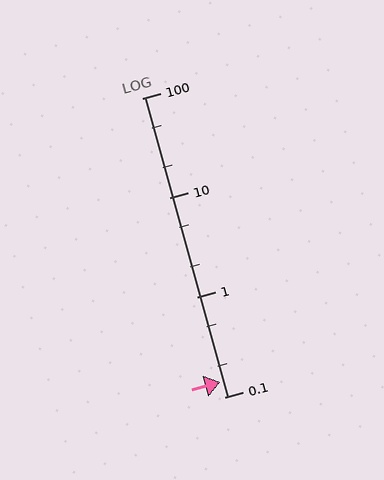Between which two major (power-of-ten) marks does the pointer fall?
The pointer is between 0.1 and 1.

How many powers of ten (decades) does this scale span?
The scale spans 3 decades, from 0.1 to 100.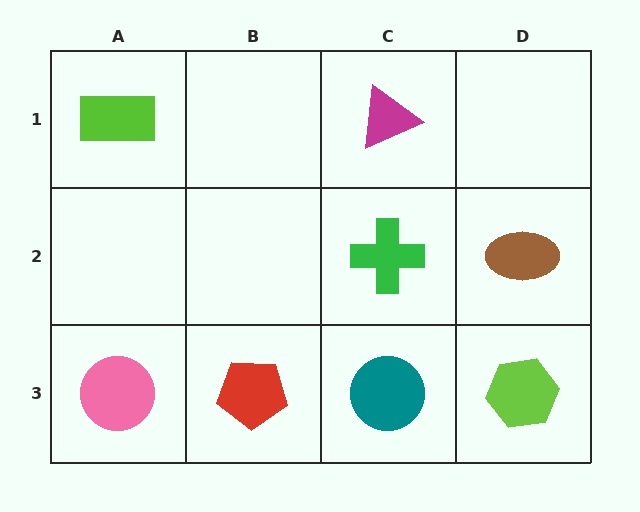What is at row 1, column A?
A lime rectangle.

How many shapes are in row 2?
2 shapes.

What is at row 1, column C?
A magenta triangle.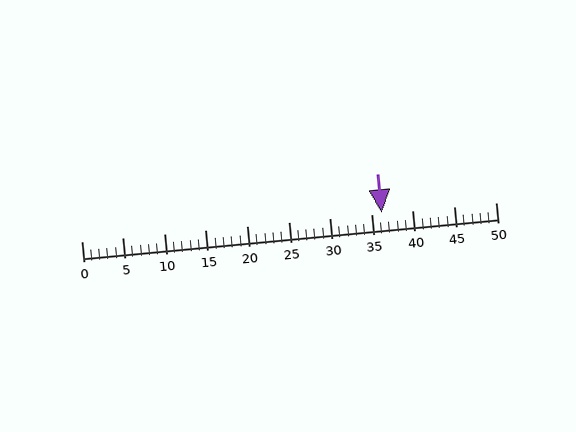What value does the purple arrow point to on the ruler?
The purple arrow points to approximately 36.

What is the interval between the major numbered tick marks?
The major tick marks are spaced 5 units apart.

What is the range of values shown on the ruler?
The ruler shows values from 0 to 50.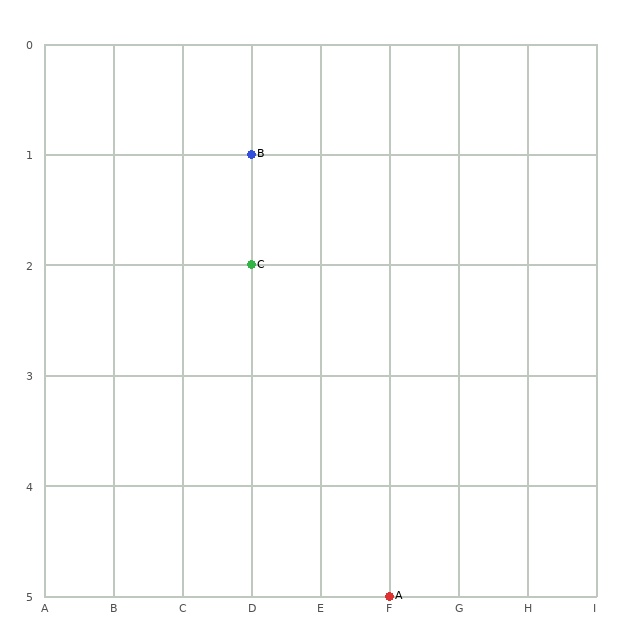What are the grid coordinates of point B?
Point B is at grid coordinates (D, 1).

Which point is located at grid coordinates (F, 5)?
Point A is at (F, 5).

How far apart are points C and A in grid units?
Points C and A are 2 columns and 3 rows apart (about 3.6 grid units diagonally).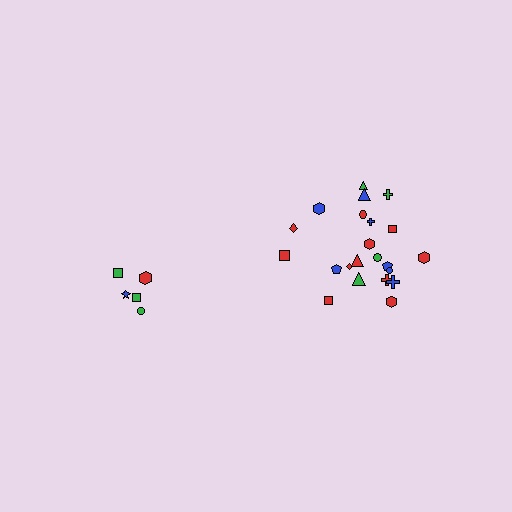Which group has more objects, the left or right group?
The right group.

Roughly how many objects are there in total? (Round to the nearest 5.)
Roughly 25 objects in total.